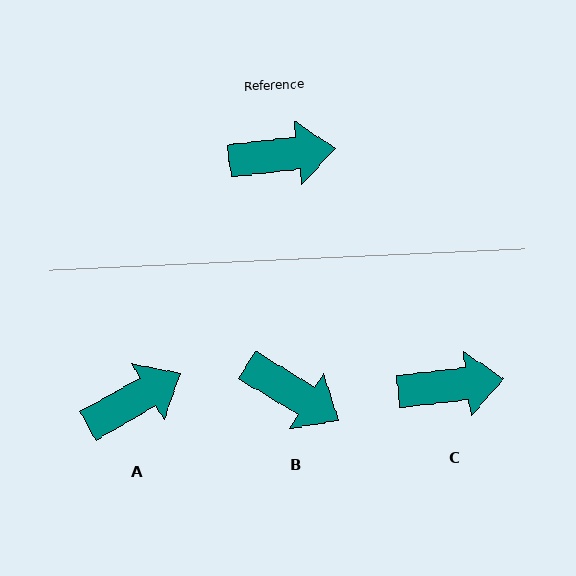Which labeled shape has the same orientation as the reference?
C.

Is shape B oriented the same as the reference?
No, it is off by about 38 degrees.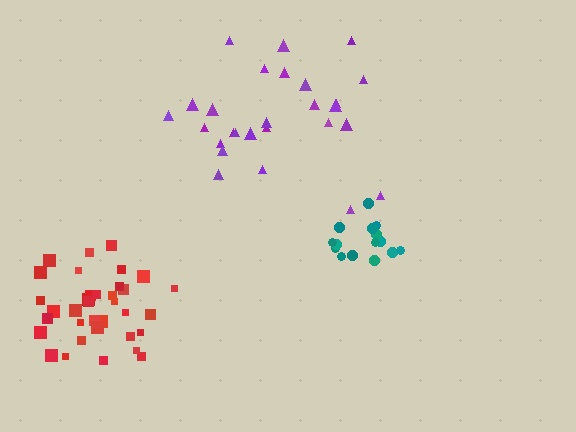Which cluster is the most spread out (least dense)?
Purple.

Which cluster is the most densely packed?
Teal.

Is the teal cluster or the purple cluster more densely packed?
Teal.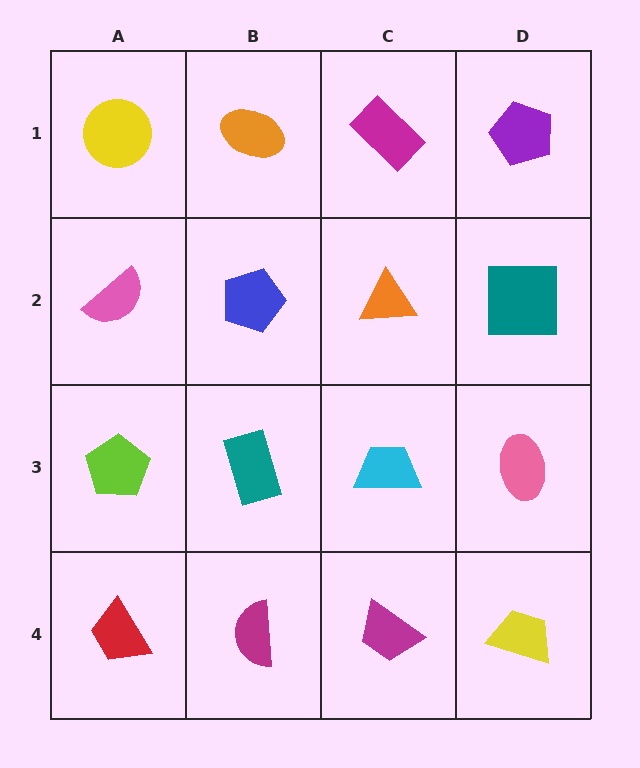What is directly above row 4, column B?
A teal rectangle.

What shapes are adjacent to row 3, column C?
An orange triangle (row 2, column C), a magenta trapezoid (row 4, column C), a teal rectangle (row 3, column B), a pink ellipse (row 3, column D).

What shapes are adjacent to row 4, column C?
A cyan trapezoid (row 3, column C), a magenta semicircle (row 4, column B), a yellow trapezoid (row 4, column D).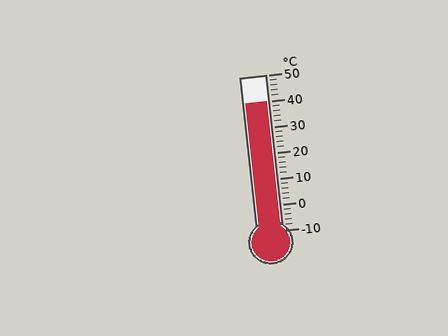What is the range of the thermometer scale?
The thermometer scale ranges from -10°C to 50°C.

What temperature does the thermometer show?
The thermometer shows approximately 40°C.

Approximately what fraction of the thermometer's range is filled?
The thermometer is filled to approximately 85% of its range.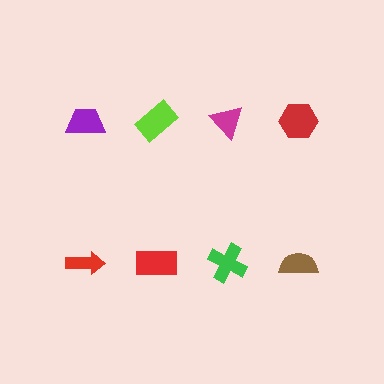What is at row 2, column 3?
A green cross.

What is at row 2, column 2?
A red rectangle.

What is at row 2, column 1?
A red arrow.